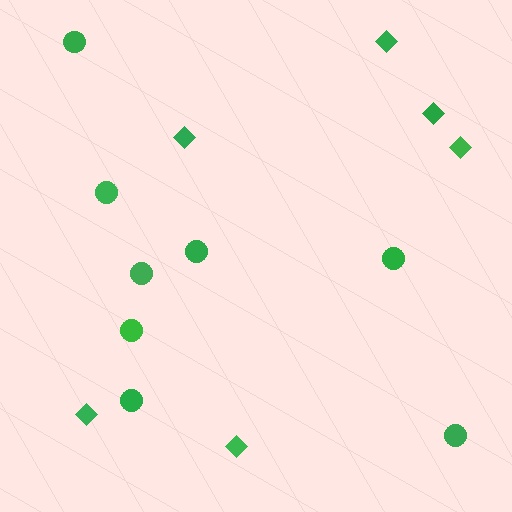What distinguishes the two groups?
There are 2 groups: one group of circles (8) and one group of diamonds (6).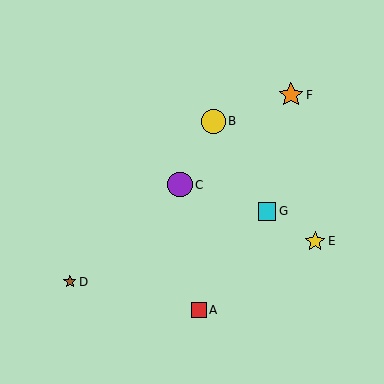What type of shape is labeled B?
Shape B is a yellow circle.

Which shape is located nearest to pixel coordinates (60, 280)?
The brown star (labeled D) at (70, 282) is nearest to that location.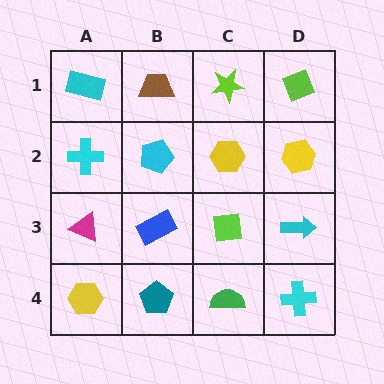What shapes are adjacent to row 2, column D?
A lime diamond (row 1, column D), a cyan arrow (row 3, column D), a yellow hexagon (row 2, column C).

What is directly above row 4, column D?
A cyan arrow.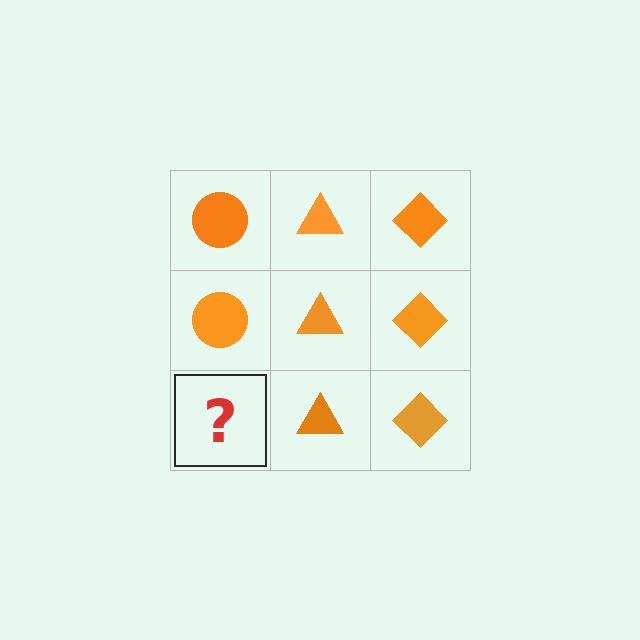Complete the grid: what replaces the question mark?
The question mark should be replaced with an orange circle.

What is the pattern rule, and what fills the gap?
The rule is that each column has a consistent shape. The gap should be filled with an orange circle.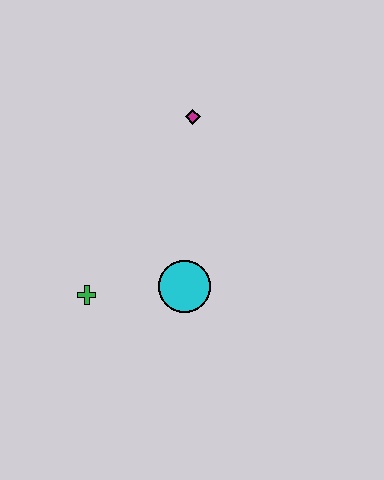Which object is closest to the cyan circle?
The green cross is closest to the cyan circle.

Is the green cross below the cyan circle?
Yes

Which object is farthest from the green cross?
The magenta diamond is farthest from the green cross.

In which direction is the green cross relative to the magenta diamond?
The green cross is below the magenta diamond.